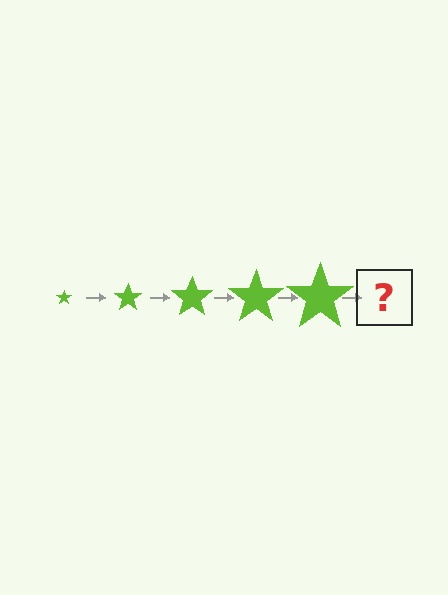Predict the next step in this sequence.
The next step is a lime star, larger than the previous one.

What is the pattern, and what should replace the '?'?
The pattern is that the star gets progressively larger each step. The '?' should be a lime star, larger than the previous one.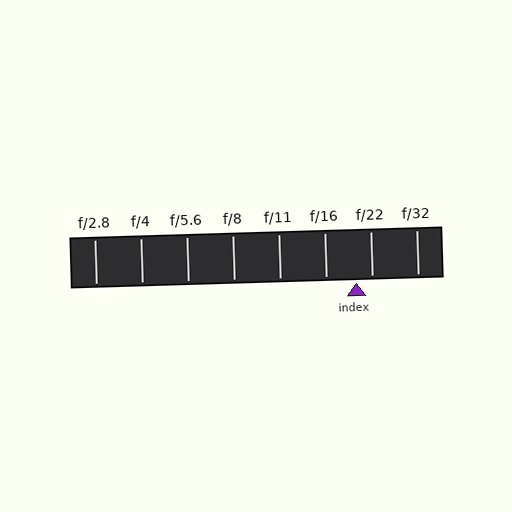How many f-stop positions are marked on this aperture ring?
There are 8 f-stop positions marked.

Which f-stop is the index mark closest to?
The index mark is closest to f/22.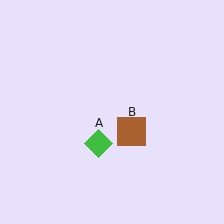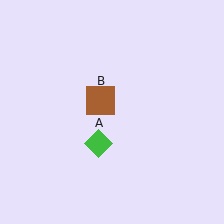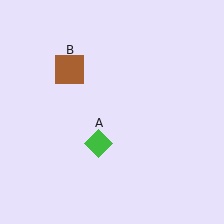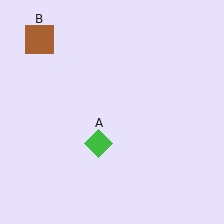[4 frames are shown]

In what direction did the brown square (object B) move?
The brown square (object B) moved up and to the left.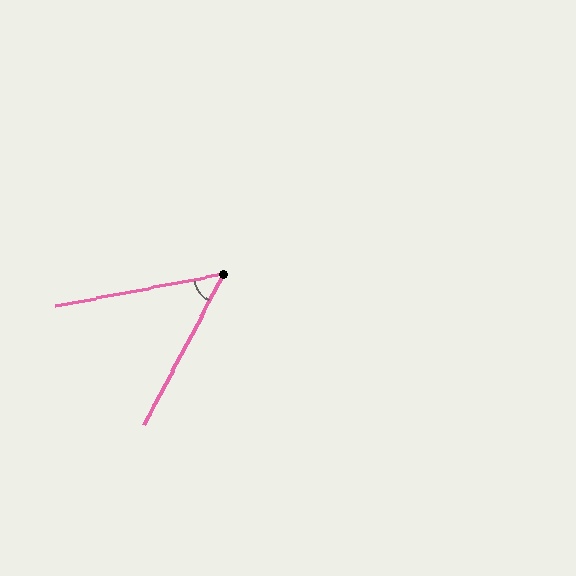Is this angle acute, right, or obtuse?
It is acute.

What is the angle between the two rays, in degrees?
Approximately 51 degrees.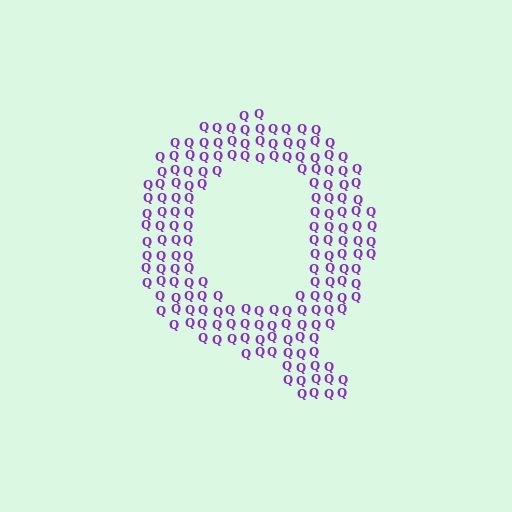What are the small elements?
The small elements are letter Q's.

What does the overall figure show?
The overall figure shows the letter Q.